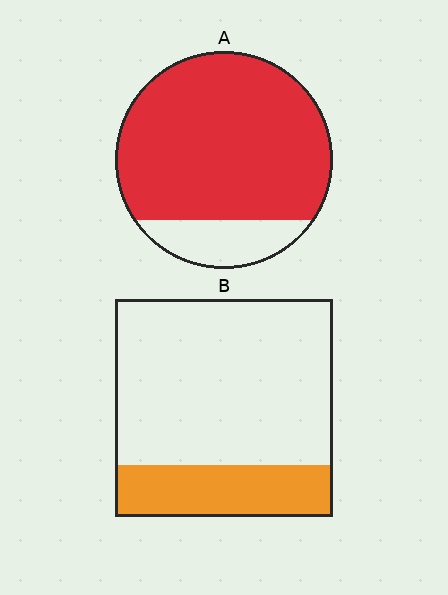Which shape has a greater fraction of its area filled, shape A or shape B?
Shape A.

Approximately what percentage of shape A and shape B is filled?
A is approximately 85% and B is approximately 25%.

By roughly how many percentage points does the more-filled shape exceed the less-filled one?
By roughly 60 percentage points (A over B).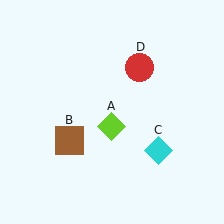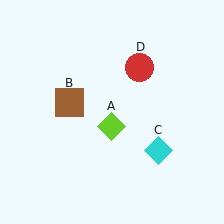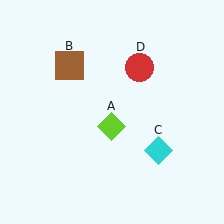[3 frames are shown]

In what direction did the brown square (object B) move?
The brown square (object B) moved up.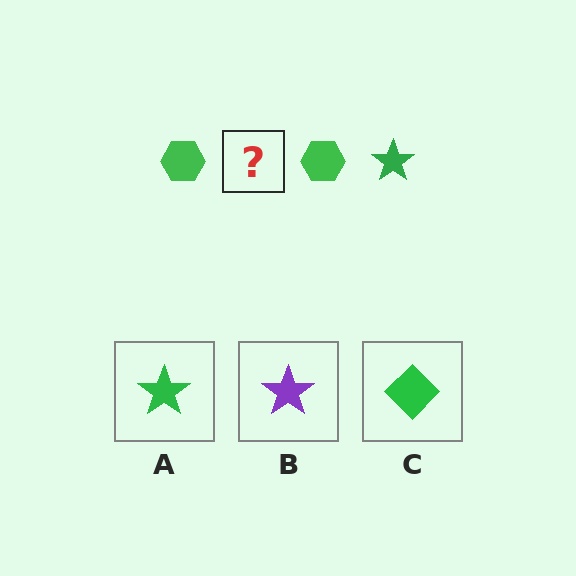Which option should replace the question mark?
Option A.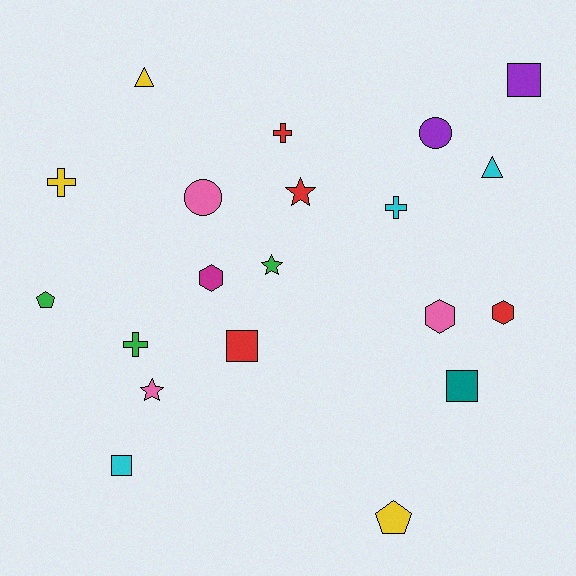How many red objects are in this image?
There are 4 red objects.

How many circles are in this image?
There are 2 circles.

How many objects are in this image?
There are 20 objects.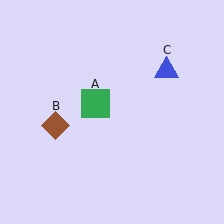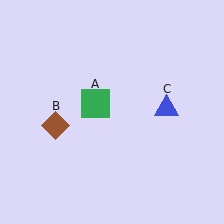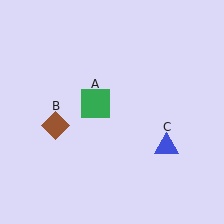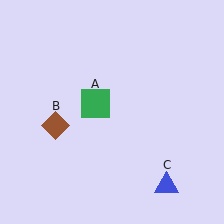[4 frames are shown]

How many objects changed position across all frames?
1 object changed position: blue triangle (object C).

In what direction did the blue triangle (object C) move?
The blue triangle (object C) moved down.